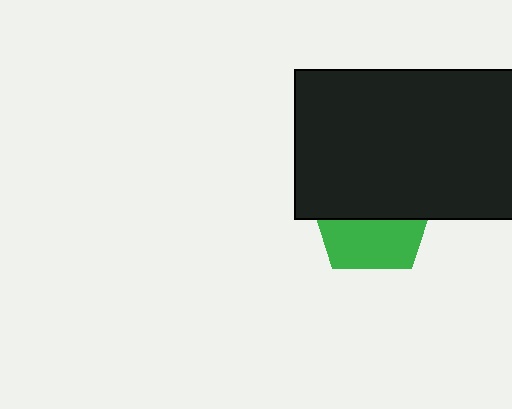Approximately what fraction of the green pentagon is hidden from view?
Roughly 57% of the green pentagon is hidden behind the black rectangle.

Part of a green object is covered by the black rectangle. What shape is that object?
It is a pentagon.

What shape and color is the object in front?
The object in front is a black rectangle.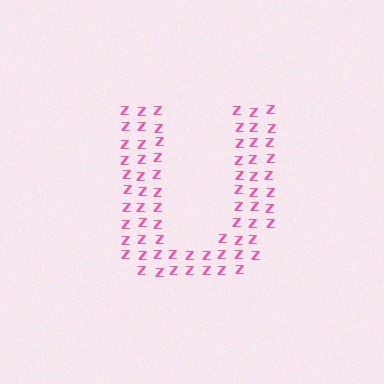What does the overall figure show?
The overall figure shows the letter U.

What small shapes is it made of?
It is made of small letter Z's.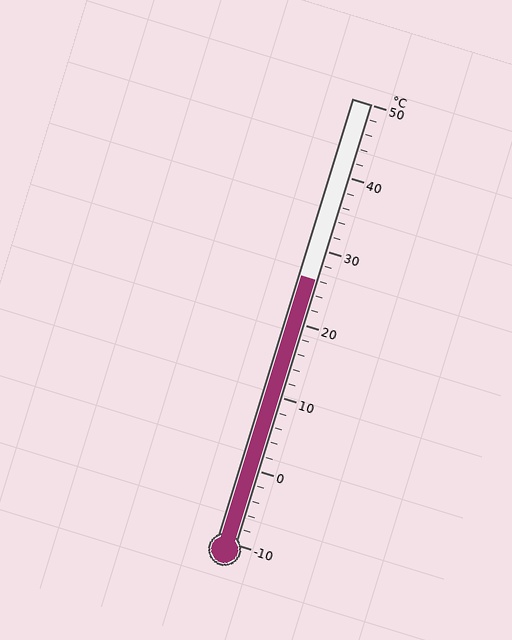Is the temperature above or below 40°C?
The temperature is below 40°C.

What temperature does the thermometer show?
The thermometer shows approximately 26°C.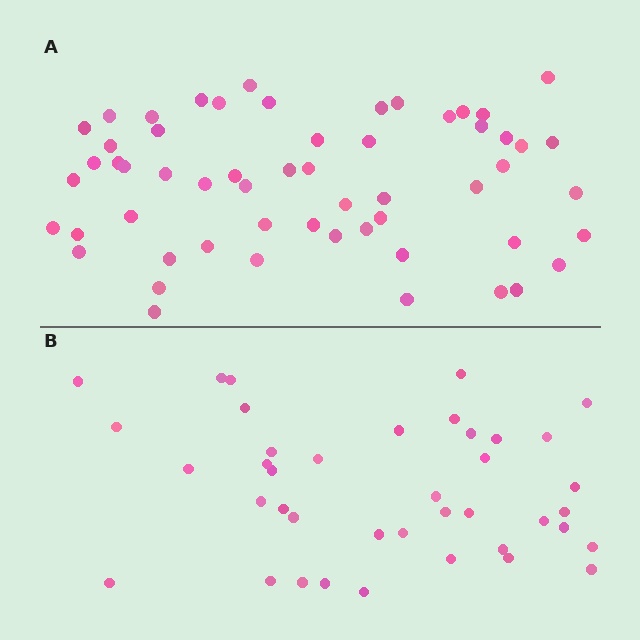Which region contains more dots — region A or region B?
Region A (the top region) has more dots.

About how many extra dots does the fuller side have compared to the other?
Region A has approximately 15 more dots than region B.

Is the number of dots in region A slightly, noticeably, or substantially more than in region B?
Region A has noticeably more, but not dramatically so. The ratio is roughly 1.4 to 1.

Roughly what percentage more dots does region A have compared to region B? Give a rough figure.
About 40% more.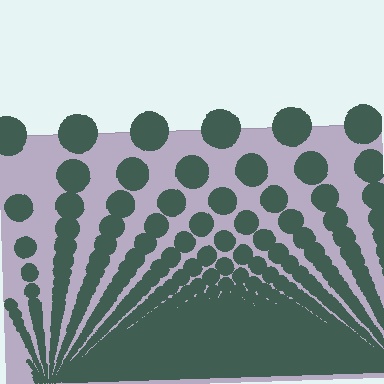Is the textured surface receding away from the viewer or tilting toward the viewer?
The surface appears to tilt toward the viewer. Texture elements get larger and sparser toward the top.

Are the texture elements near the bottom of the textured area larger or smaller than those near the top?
Smaller. The gradient is inverted — elements near the bottom are smaller and denser.